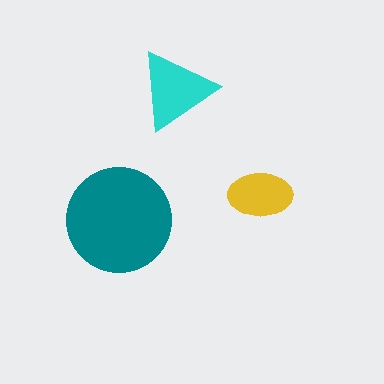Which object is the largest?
The teal circle.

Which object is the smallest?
The yellow ellipse.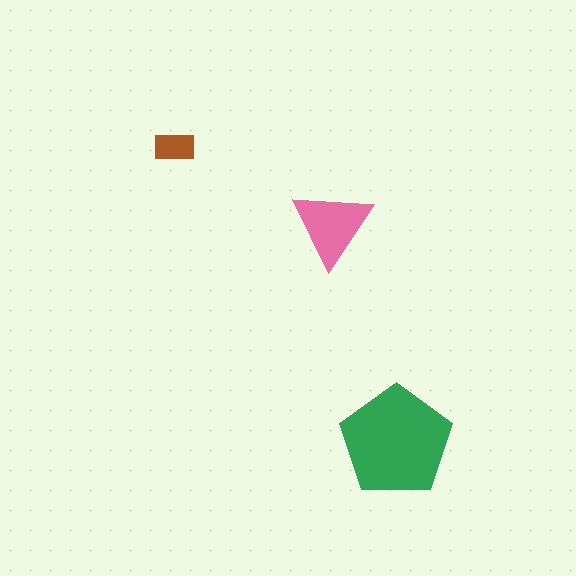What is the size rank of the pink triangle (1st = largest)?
2nd.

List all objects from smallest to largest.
The brown rectangle, the pink triangle, the green pentagon.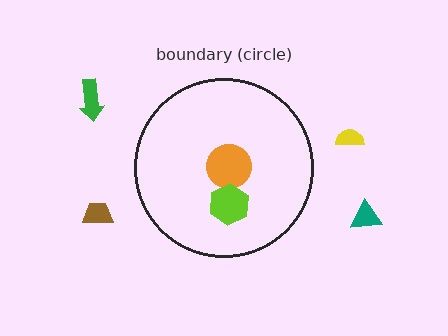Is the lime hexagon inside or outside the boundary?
Inside.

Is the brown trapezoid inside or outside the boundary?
Outside.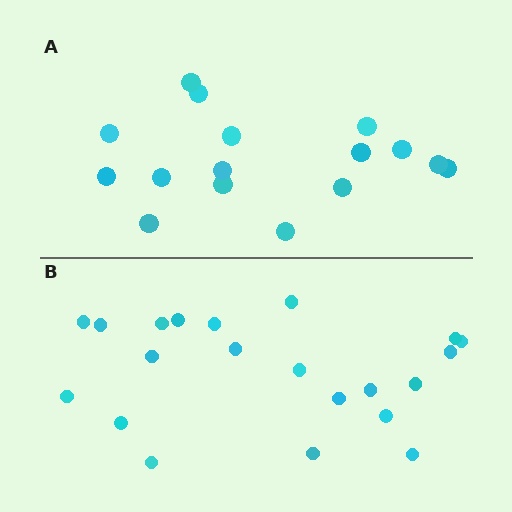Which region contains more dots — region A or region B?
Region B (the bottom region) has more dots.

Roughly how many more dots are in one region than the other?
Region B has about 5 more dots than region A.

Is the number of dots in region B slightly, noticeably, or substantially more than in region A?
Region B has noticeably more, but not dramatically so. The ratio is roughly 1.3 to 1.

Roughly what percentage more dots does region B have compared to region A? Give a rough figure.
About 30% more.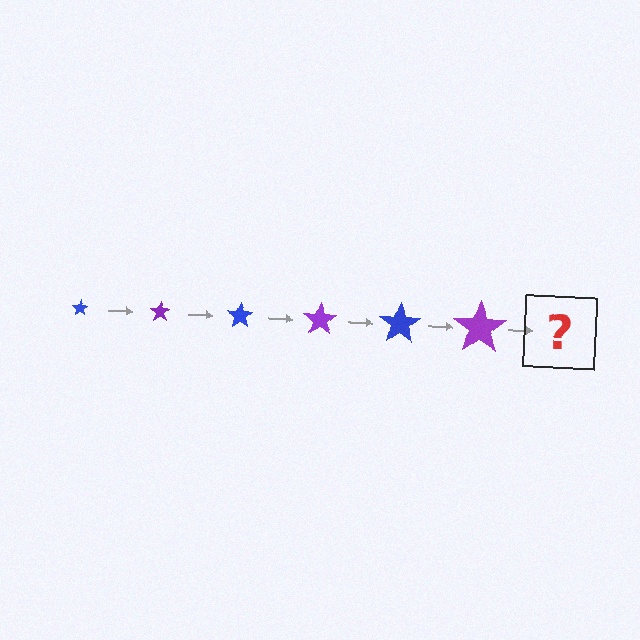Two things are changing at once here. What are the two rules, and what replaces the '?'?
The two rules are that the star grows larger each step and the color cycles through blue and purple. The '?' should be a blue star, larger than the previous one.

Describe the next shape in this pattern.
It should be a blue star, larger than the previous one.